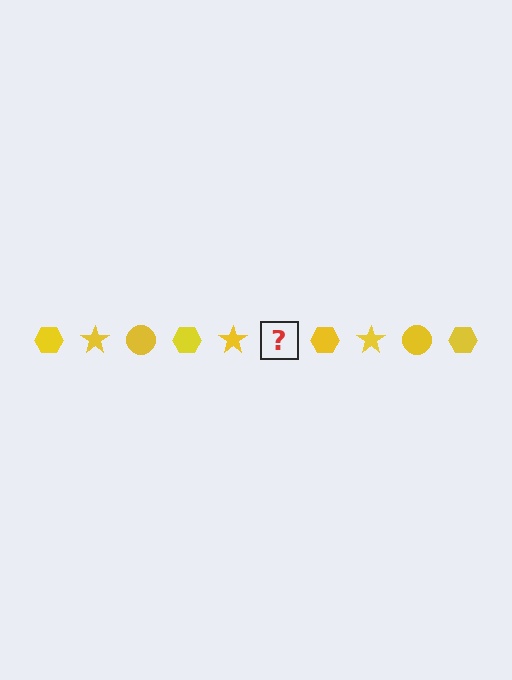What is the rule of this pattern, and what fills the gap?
The rule is that the pattern cycles through hexagon, star, circle shapes in yellow. The gap should be filled with a yellow circle.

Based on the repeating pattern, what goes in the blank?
The blank should be a yellow circle.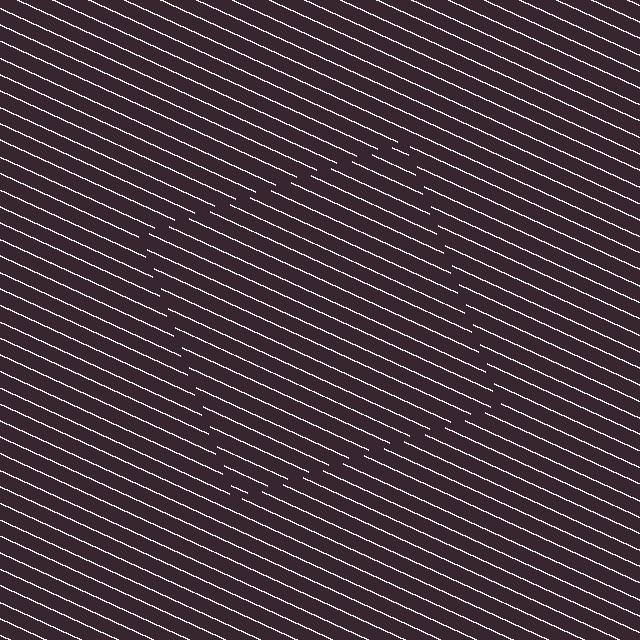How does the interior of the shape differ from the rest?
The interior of the shape contains the same grating, shifted by half a period — the contour is defined by the phase discontinuity where line-ends from the inner and outer gratings abut.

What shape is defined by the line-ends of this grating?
An illusory square. The interior of the shape contains the same grating, shifted by half a period — the contour is defined by the phase discontinuity where line-ends from the inner and outer gratings abut.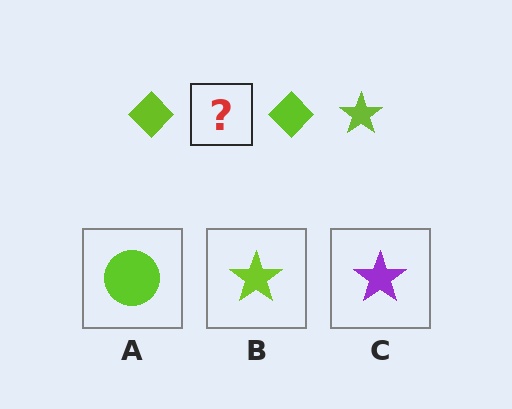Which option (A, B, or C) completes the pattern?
B.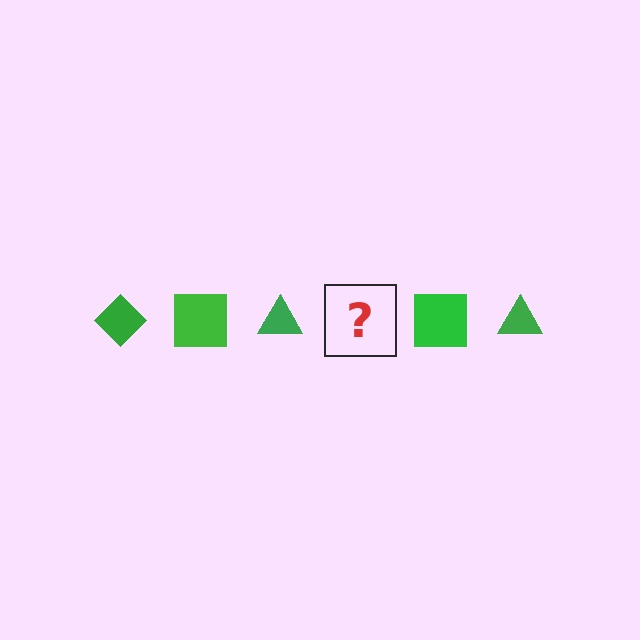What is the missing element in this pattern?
The missing element is a green diamond.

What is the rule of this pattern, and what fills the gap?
The rule is that the pattern cycles through diamond, square, triangle shapes in green. The gap should be filled with a green diamond.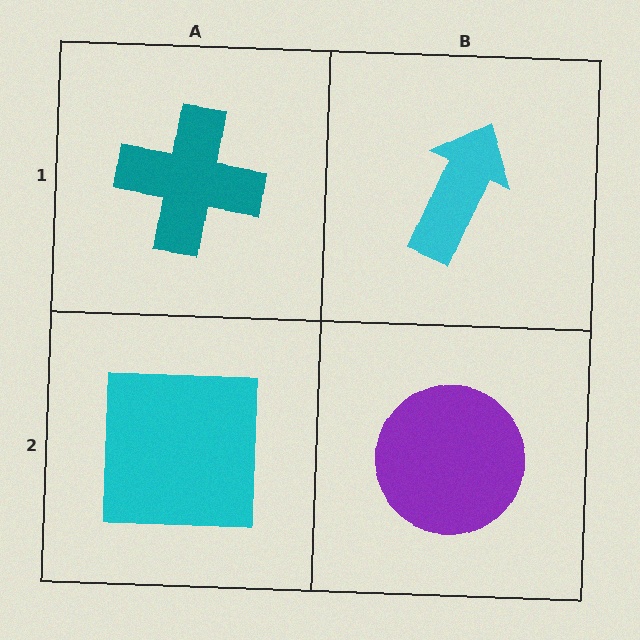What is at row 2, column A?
A cyan square.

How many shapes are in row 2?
2 shapes.